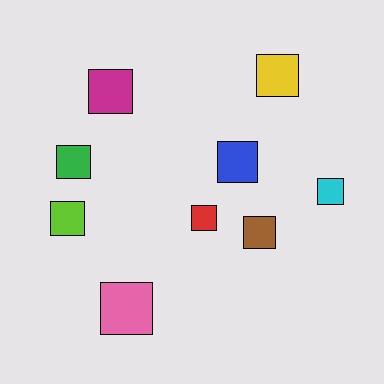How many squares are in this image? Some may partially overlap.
There are 9 squares.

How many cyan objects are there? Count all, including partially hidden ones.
There is 1 cyan object.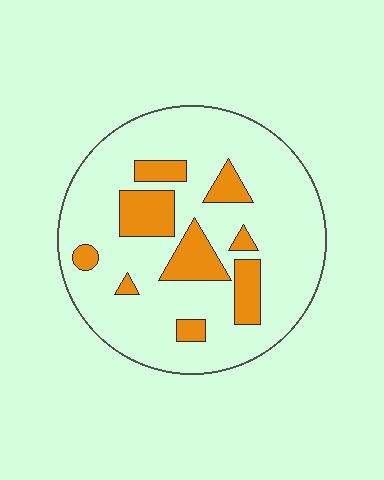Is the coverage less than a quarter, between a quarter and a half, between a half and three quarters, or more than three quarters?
Less than a quarter.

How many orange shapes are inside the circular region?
9.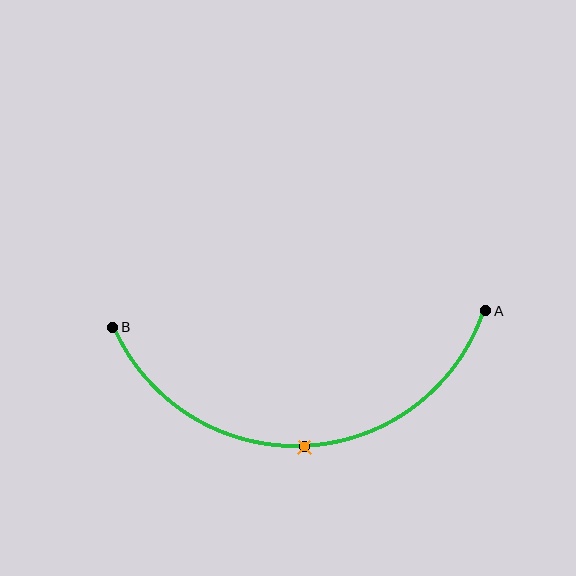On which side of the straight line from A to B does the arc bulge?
The arc bulges below the straight line connecting A and B.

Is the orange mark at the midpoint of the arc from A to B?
Yes. The orange mark lies on the arc at equal arc-length from both A and B — it is the arc midpoint.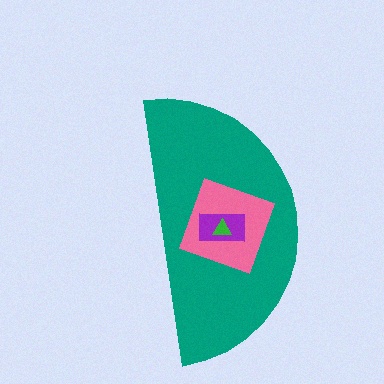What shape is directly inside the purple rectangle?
The green triangle.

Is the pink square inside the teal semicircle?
Yes.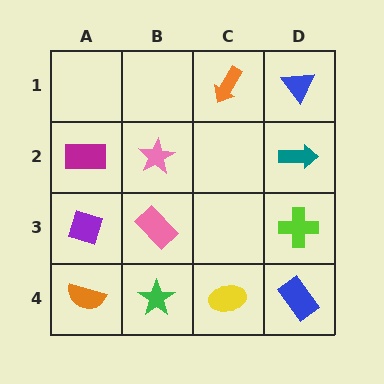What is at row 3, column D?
A lime cross.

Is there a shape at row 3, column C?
No, that cell is empty.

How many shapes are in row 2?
3 shapes.